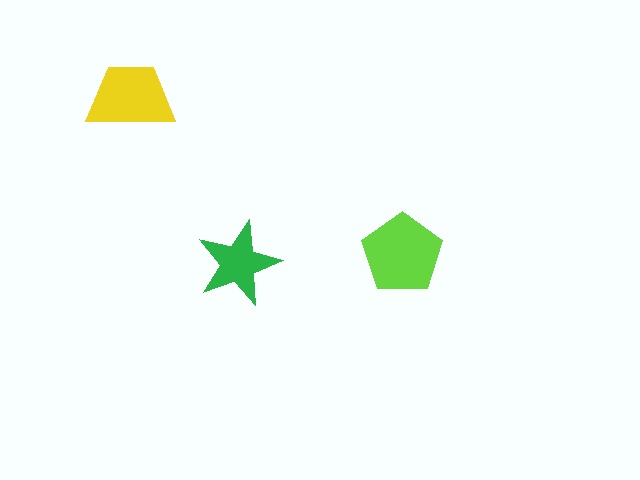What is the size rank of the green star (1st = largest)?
3rd.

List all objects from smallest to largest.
The green star, the yellow trapezoid, the lime pentagon.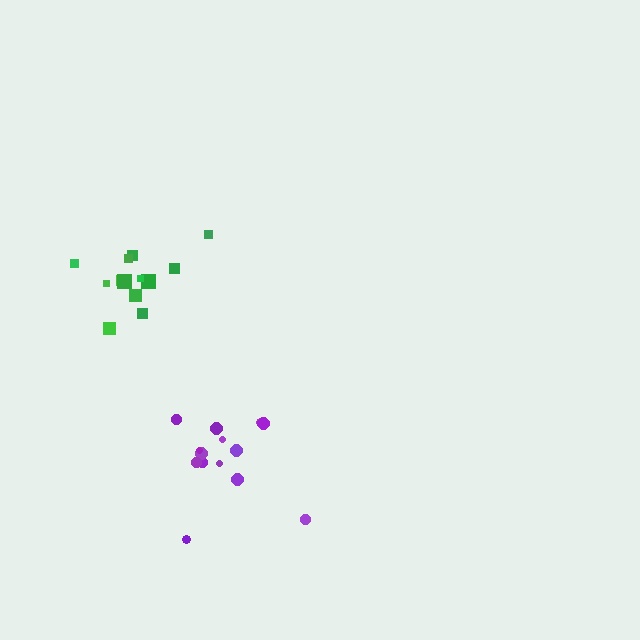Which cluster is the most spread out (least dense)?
Purple.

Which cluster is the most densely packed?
Green.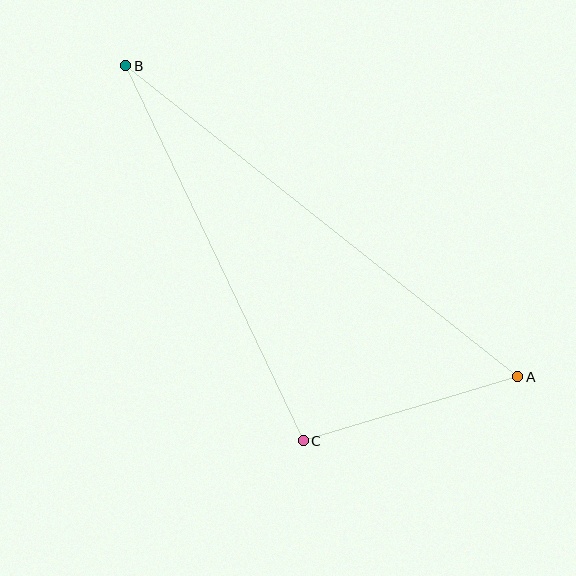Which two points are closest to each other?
Points A and C are closest to each other.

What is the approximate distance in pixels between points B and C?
The distance between B and C is approximately 415 pixels.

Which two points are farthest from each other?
Points A and B are farthest from each other.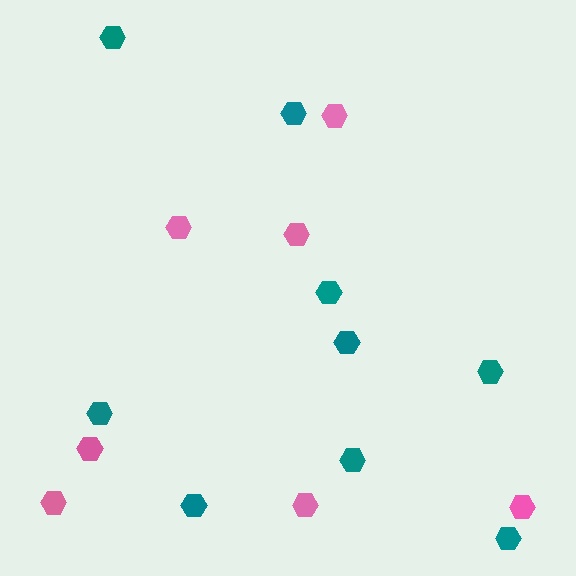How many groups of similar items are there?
There are 2 groups: one group of pink hexagons (7) and one group of teal hexagons (9).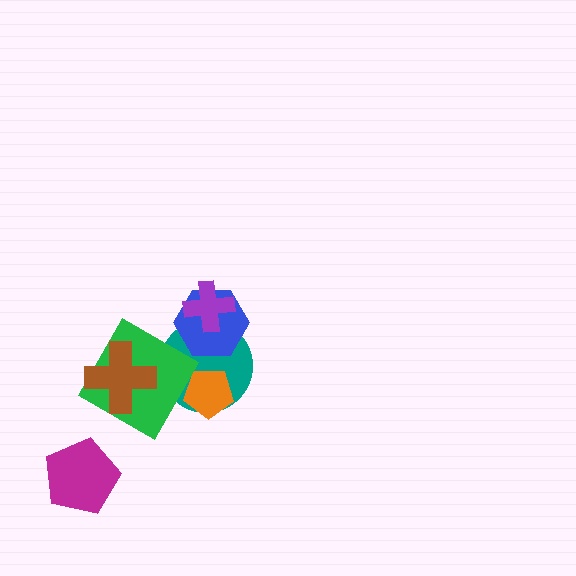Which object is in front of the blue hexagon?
The purple cross is in front of the blue hexagon.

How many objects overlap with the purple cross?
2 objects overlap with the purple cross.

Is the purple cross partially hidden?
No, no other shape covers it.